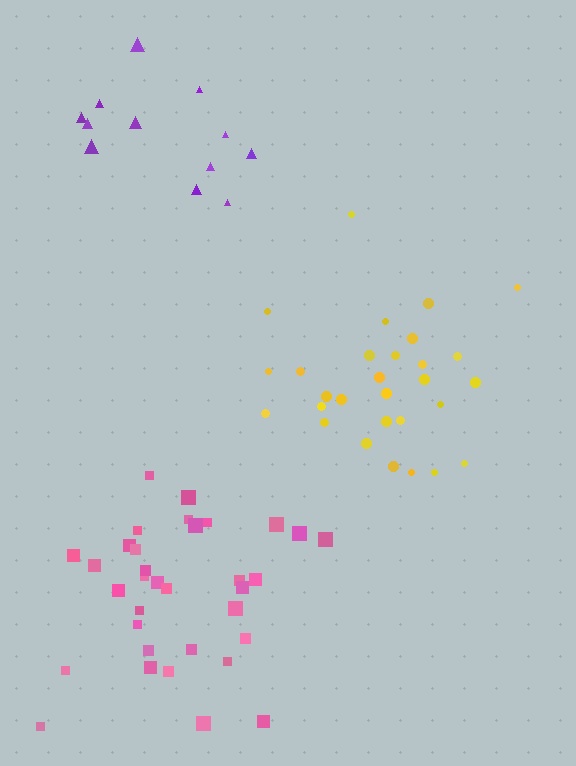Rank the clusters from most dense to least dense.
yellow, pink, purple.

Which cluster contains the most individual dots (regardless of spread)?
Pink (34).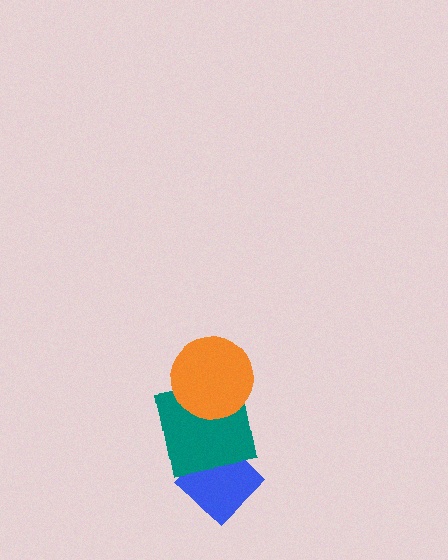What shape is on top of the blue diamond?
The teal square is on top of the blue diamond.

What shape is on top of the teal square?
The orange circle is on top of the teal square.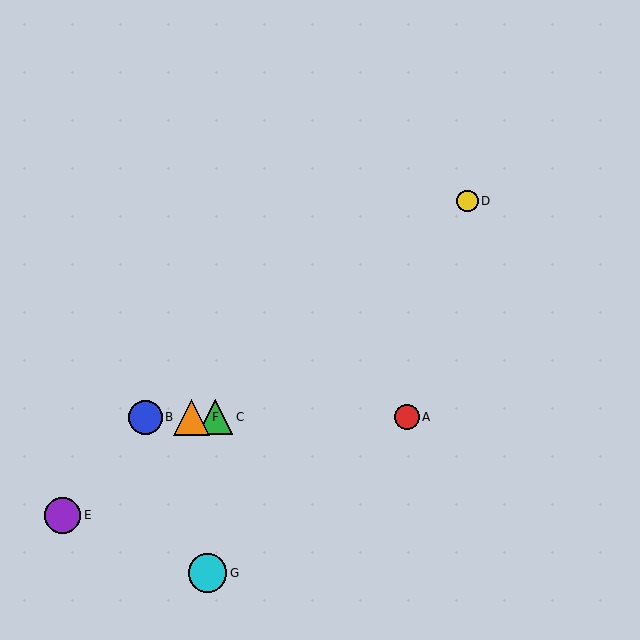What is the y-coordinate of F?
Object F is at y≈417.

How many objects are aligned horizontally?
4 objects (A, B, C, F) are aligned horizontally.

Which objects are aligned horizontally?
Objects A, B, C, F are aligned horizontally.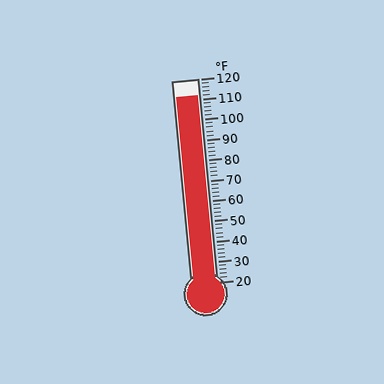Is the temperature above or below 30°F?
The temperature is above 30°F.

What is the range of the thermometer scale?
The thermometer scale ranges from 20°F to 120°F.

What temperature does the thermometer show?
The thermometer shows approximately 112°F.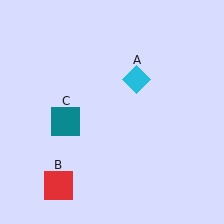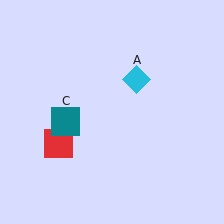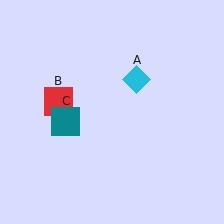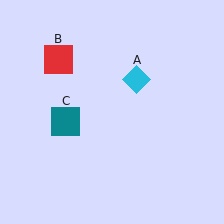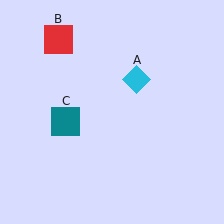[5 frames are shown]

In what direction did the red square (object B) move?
The red square (object B) moved up.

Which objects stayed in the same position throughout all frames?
Cyan diamond (object A) and teal square (object C) remained stationary.